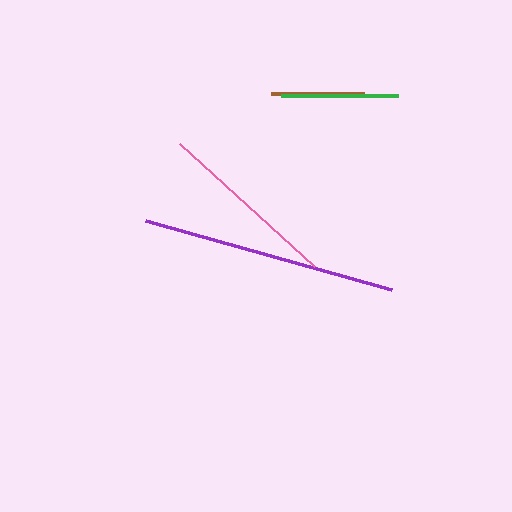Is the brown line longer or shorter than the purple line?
The purple line is longer than the brown line.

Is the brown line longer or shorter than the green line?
The green line is longer than the brown line.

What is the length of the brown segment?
The brown segment is approximately 93 pixels long.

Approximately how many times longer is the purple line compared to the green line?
The purple line is approximately 2.2 times the length of the green line.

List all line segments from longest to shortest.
From longest to shortest: purple, pink, green, brown.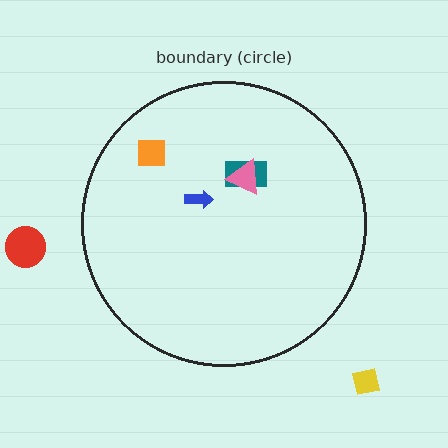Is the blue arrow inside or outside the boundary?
Inside.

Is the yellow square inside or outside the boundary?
Outside.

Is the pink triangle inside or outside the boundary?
Inside.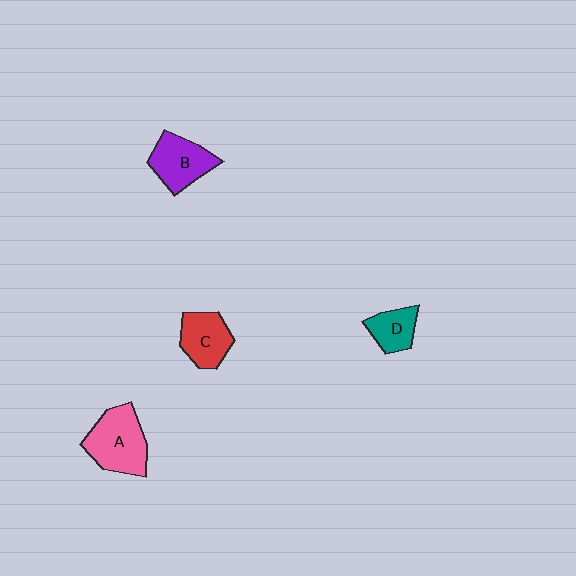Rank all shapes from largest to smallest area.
From largest to smallest: A (pink), B (purple), C (red), D (teal).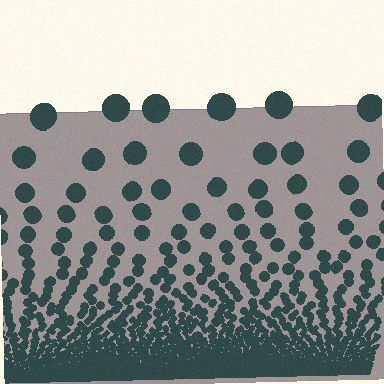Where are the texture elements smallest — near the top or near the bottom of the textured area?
Near the bottom.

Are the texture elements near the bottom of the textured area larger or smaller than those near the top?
Smaller. The gradient is inverted — elements near the bottom are smaller and denser.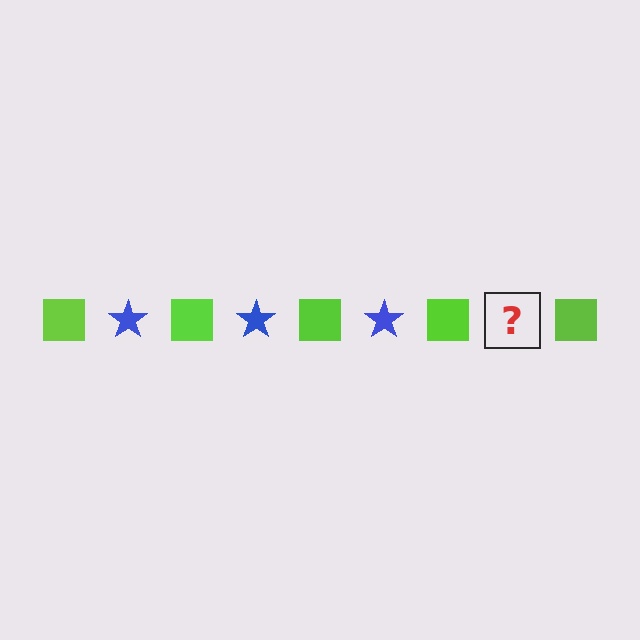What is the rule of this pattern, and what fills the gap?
The rule is that the pattern alternates between lime square and blue star. The gap should be filled with a blue star.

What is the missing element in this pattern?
The missing element is a blue star.